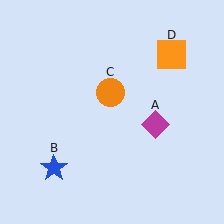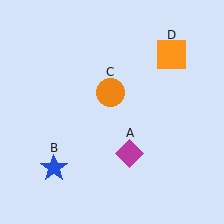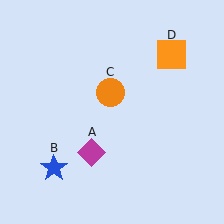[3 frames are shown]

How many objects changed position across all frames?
1 object changed position: magenta diamond (object A).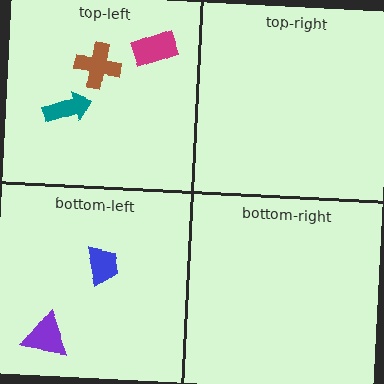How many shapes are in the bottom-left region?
2.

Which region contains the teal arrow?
The top-left region.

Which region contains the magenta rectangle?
The top-left region.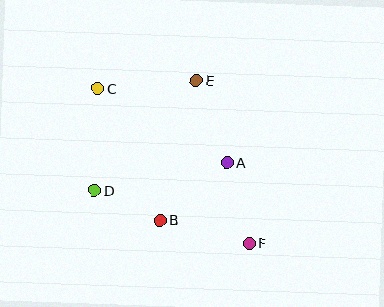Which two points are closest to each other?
Points B and D are closest to each other.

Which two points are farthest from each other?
Points C and F are farthest from each other.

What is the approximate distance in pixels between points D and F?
The distance between D and F is approximately 163 pixels.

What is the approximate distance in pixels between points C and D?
The distance between C and D is approximately 102 pixels.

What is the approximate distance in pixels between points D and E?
The distance between D and E is approximately 150 pixels.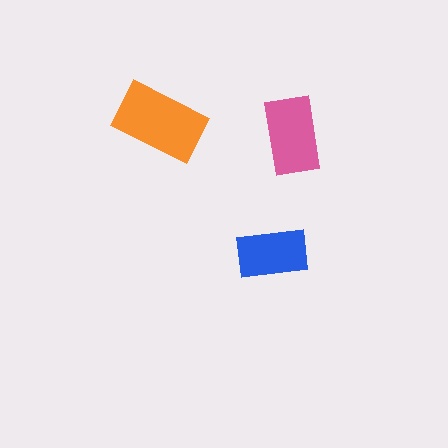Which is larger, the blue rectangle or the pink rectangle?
The pink one.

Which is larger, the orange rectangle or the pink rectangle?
The orange one.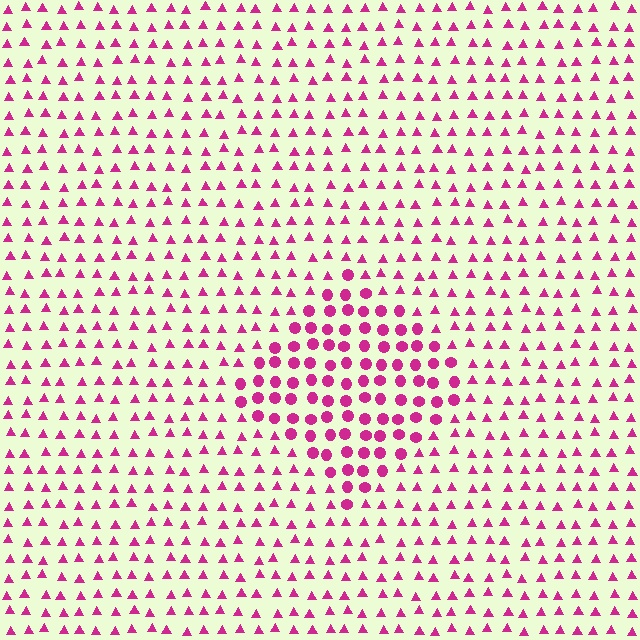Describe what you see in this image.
The image is filled with small magenta elements arranged in a uniform grid. A diamond-shaped region contains circles, while the surrounding area contains triangles. The boundary is defined purely by the change in element shape.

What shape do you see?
I see a diamond.